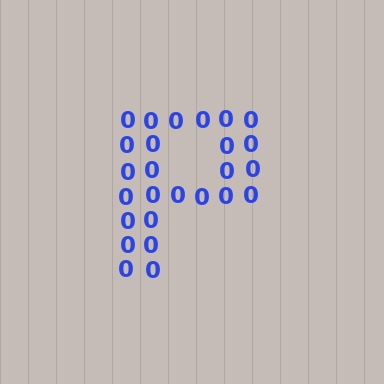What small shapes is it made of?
It is made of small digit 0's.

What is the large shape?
The large shape is the letter P.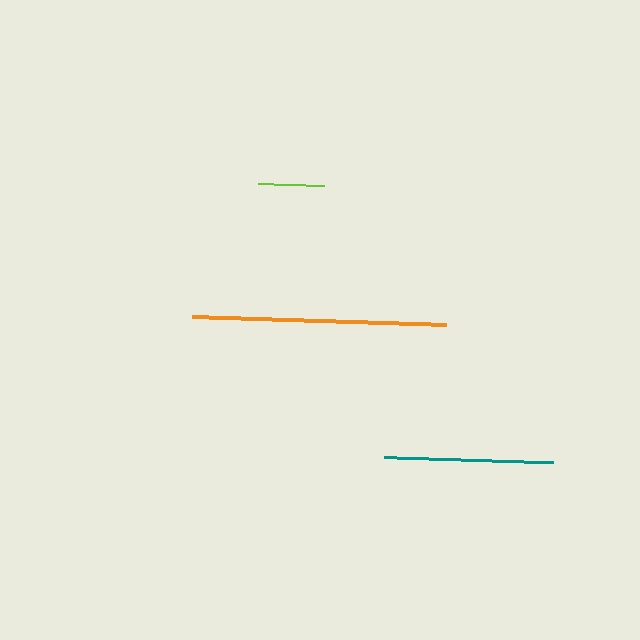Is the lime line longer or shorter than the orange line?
The orange line is longer than the lime line.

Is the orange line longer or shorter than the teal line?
The orange line is longer than the teal line.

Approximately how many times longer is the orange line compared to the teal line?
The orange line is approximately 1.5 times the length of the teal line.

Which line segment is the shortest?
The lime line is the shortest at approximately 66 pixels.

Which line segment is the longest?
The orange line is the longest at approximately 254 pixels.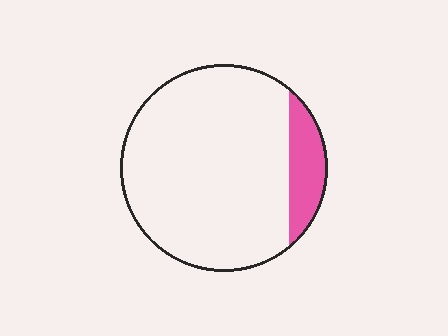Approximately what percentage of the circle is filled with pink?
Approximately 15%.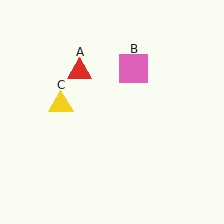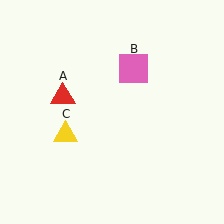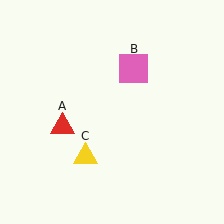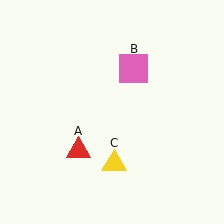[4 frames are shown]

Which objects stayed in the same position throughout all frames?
Pink square (object B) remained stationary.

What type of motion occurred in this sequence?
The red triangle (object A), yellow triangle (object C) rotated counterclockwise around the center of the scene.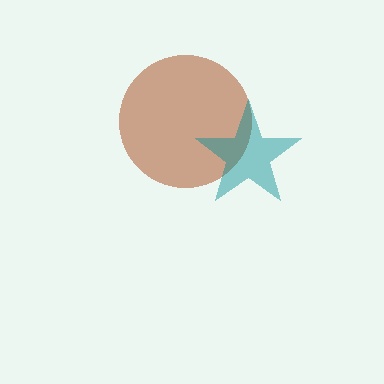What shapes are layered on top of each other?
The layered shapes are: a brown circle, a teal star.